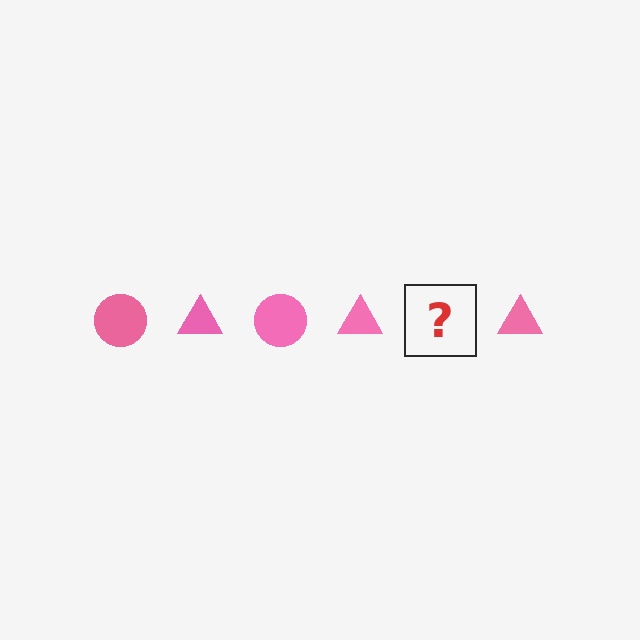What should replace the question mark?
The question mark should be replaced with a pink circle.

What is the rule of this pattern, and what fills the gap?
The rule is that the pattern cycles through circle, triangle shapes in pink. The gap should be filled with a pink circle.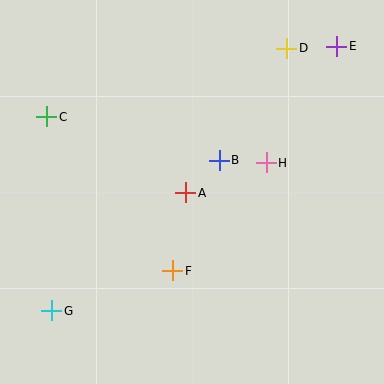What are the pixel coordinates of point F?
Point F is at (173, 271).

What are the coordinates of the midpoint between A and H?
The midpoint between A and H is at (226, 178).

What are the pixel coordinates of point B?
Point B is at (219, 160).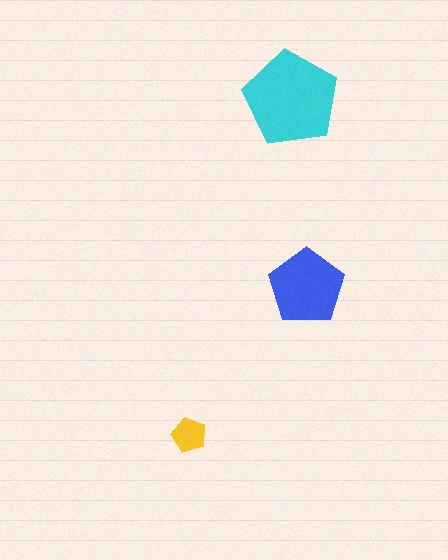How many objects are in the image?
There are 3 objects in the image.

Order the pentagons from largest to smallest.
the cyan one, the blue one, the yellow one.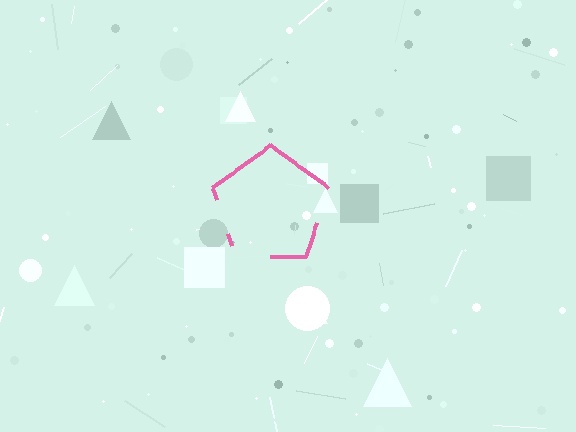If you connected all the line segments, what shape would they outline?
They would outline a pentagon.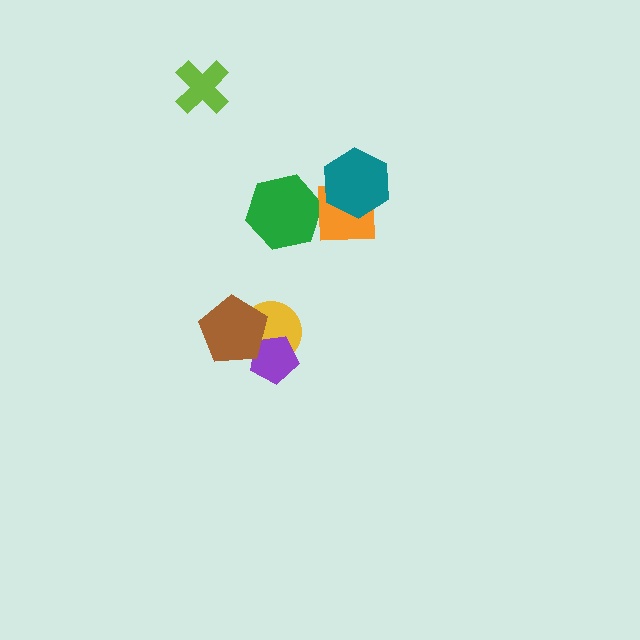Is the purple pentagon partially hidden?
Yes, it is partially covered by another shape.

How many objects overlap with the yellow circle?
2 objects overlap with the yellow circle.